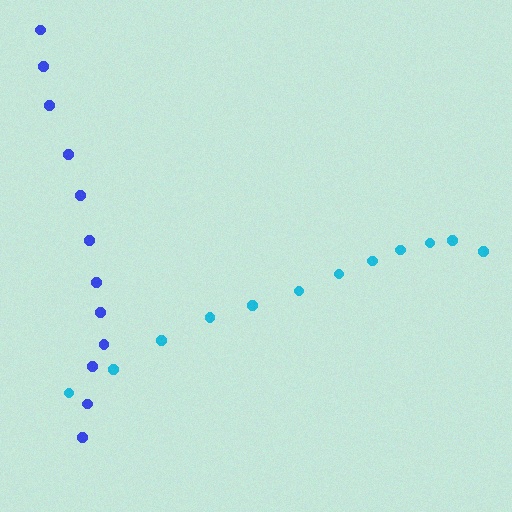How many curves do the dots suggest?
There are 2 distinct paths.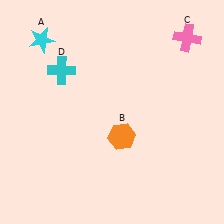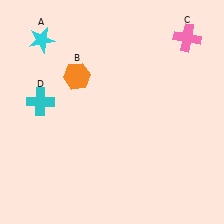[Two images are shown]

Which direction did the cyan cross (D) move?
The cyan cross (D) moved down.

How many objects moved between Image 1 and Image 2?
2 objects moved between the two images.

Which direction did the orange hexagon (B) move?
The orange hexagon (B) moved up.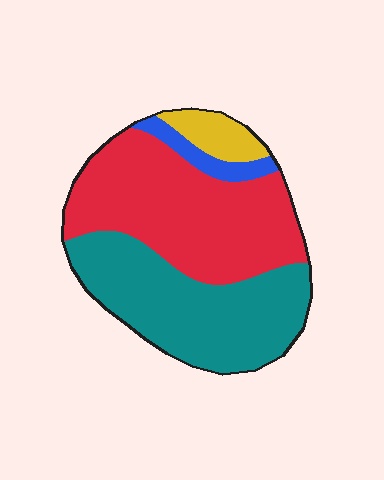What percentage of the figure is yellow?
Yellow takes up less than a sixth of the figure.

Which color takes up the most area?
Red, at roughly 45%.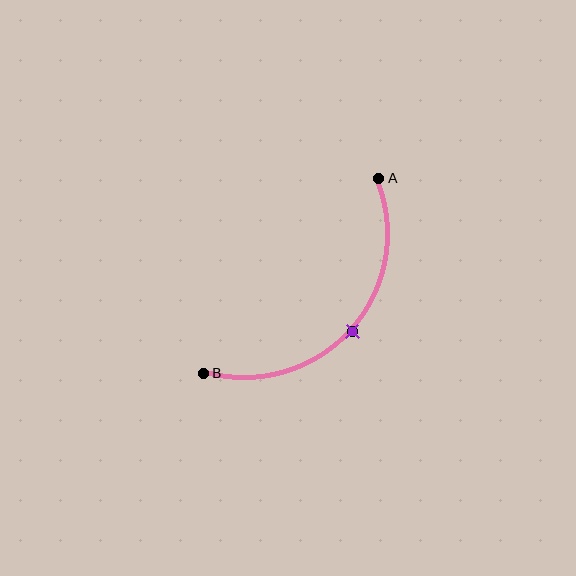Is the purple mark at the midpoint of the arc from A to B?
Yes. The purple mark lies on the arc at equal arc-length from both A and B — it is the arc midpoint.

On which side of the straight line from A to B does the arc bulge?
The arc bulges below and to the right of the straight line connecting A and B.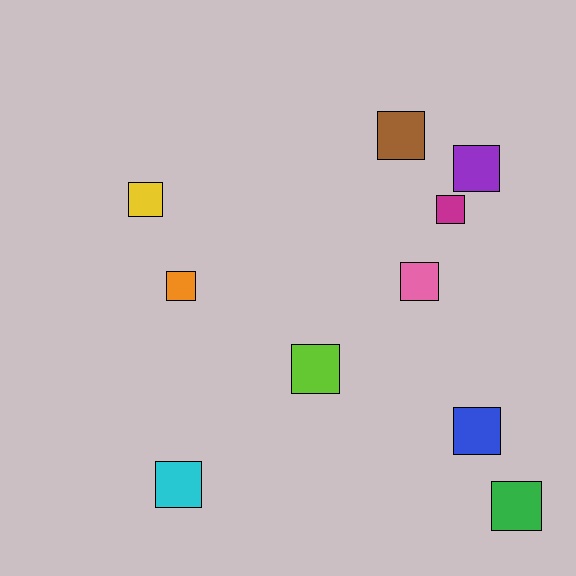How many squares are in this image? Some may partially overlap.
There are 10 squares.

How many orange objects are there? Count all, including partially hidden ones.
There is 1 orange object.